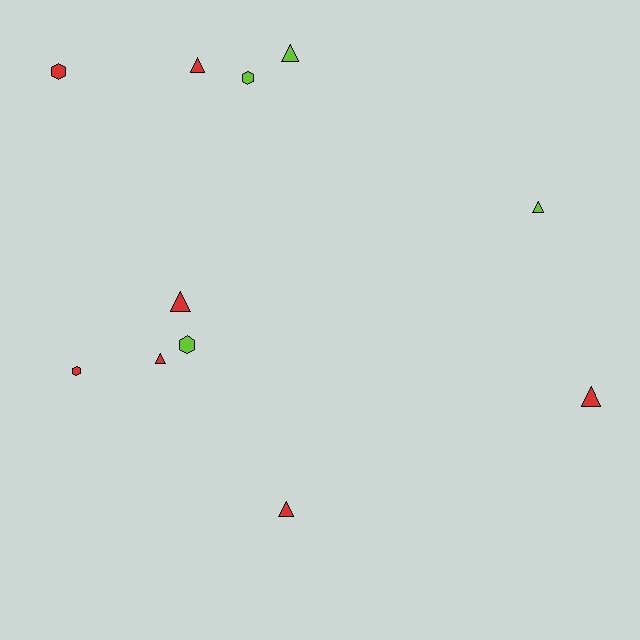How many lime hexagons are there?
There are 2 lime hexagons.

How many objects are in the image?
There are 11 objects.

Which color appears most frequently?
Red, with 7 objects.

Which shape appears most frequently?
Triangle, with 7 objects.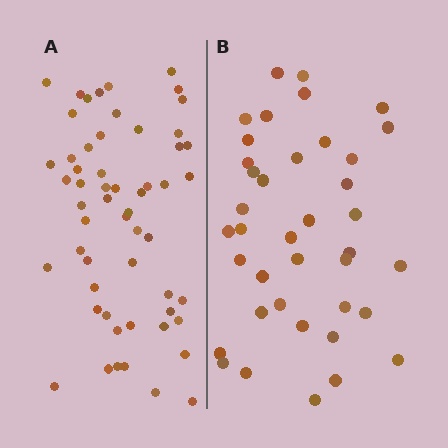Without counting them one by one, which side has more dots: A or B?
Region A (the left region) has more dots.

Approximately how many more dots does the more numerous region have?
Region A has approximately 15 more dots than region B.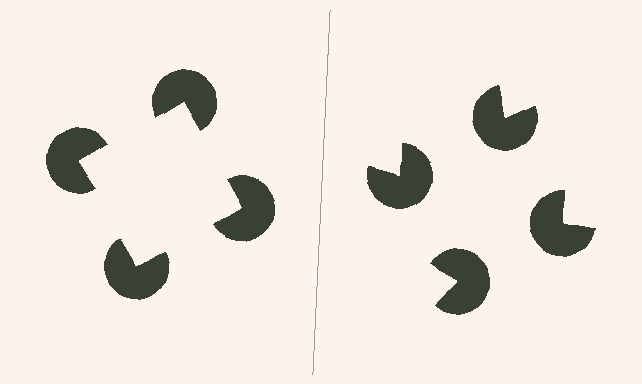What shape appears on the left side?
An illusory square.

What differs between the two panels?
The pac-man discs are positioned identically on both sides; only the wedge orientations differ. On the left they align to a square; on the right they are misaligned.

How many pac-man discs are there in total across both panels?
8 — 4 on each side.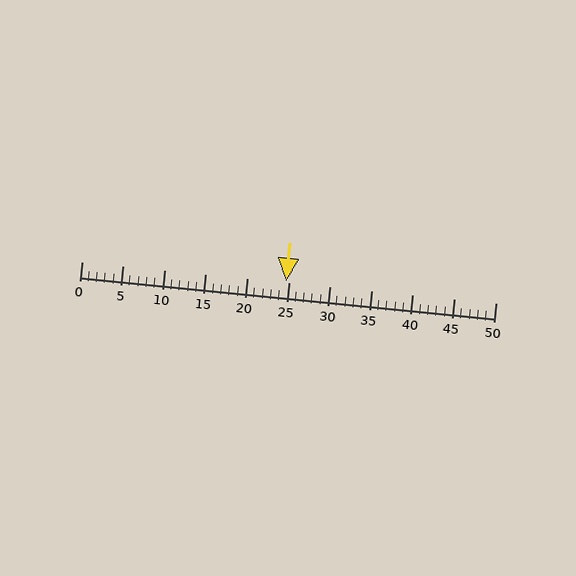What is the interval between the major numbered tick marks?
The major tick marks are spaced 5 units apart.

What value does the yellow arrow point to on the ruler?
The yellow arrow points to approximately 25.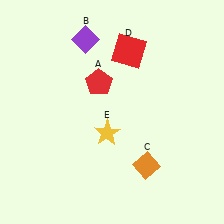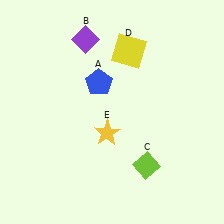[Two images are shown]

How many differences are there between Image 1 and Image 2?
There are 3 differences between the two images.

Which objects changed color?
A changed from red to blue. C changed from orange to lime. D changed from red to yellow.